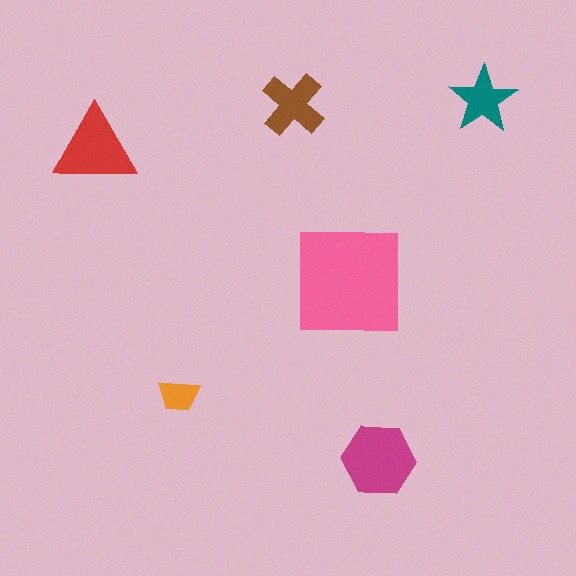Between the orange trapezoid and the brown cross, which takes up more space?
The brown cross.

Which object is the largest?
The pink square.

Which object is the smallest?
The orange trapezoid.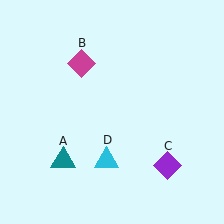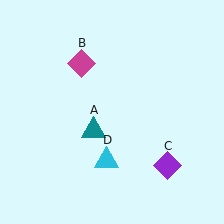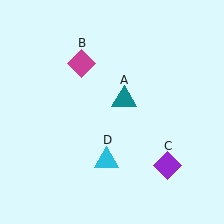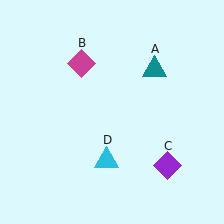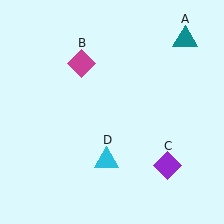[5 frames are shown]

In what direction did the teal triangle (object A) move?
The teal triangle (object A) moved up and to the right.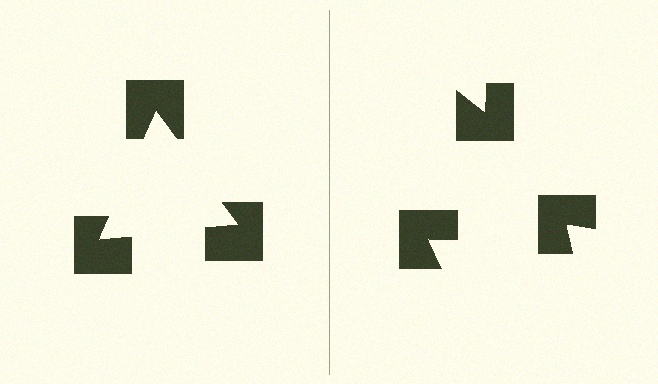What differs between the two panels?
The notched squares are positioned identically on both sides; only the wedge orientations differ. On the left they align to a triangle; on the right they are misaligned.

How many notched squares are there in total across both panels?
6 — 3 on each side.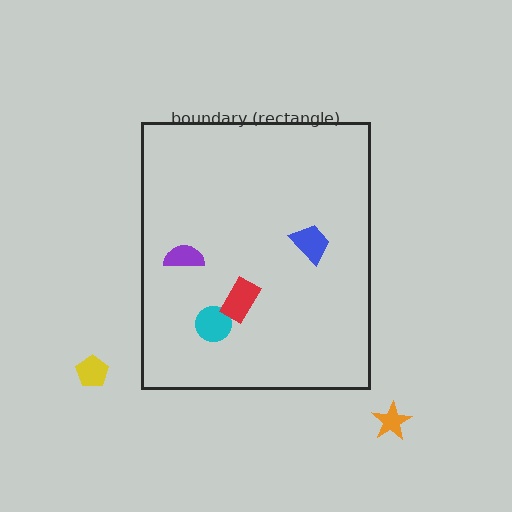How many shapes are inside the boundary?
4 inside, 2 outside.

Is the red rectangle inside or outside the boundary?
Inside.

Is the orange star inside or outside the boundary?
Outside.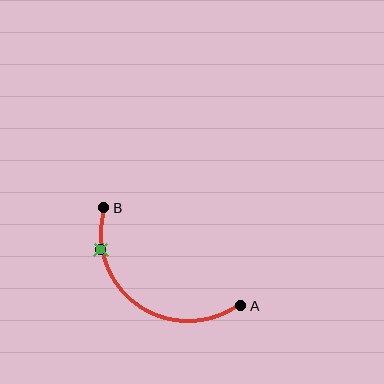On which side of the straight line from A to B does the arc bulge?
The arc bulges below and to the left of the straight line connecting A and B.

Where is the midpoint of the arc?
The arc midpoint is the point on the curve farthest from the straight line joining A and B. It sits below and to the left of that line.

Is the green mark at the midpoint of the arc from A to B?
No. The green mark lies on the arc but is closer to endpoint B. The arc midpoint would be at the point on the curve equidistant along the arc from both A and B.